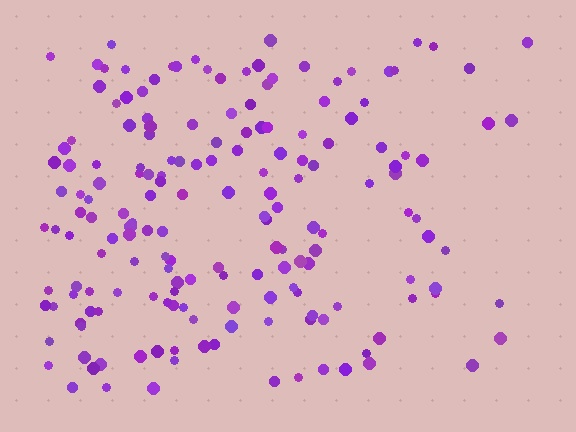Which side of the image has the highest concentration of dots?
The left.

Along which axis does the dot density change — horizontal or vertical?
Horizontal.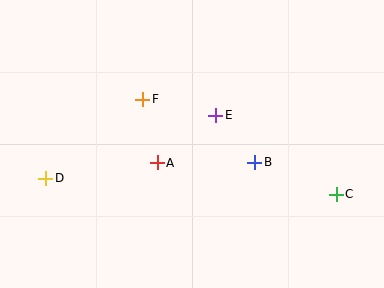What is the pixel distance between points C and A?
The distance between C and A is 181 pixels.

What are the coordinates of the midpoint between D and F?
The midpoint between D and F is at (94, 139).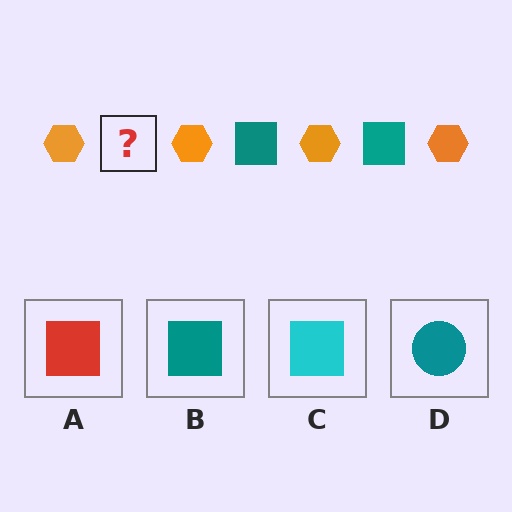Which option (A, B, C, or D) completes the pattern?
B.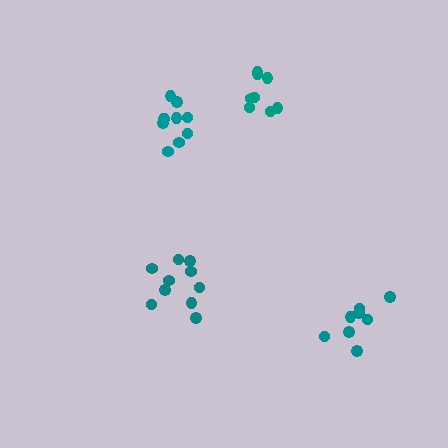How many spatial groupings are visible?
There are 4 spatial groupings.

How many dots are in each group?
Group 1: 8 dots, Group 2: 8 dots, Group 3: 10 dots, Group 4: 10 dots (36 total).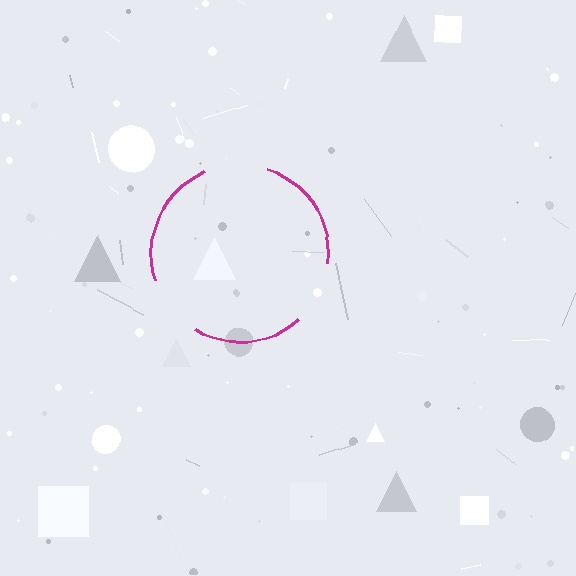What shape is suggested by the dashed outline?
The dashed outline suggests a circle.